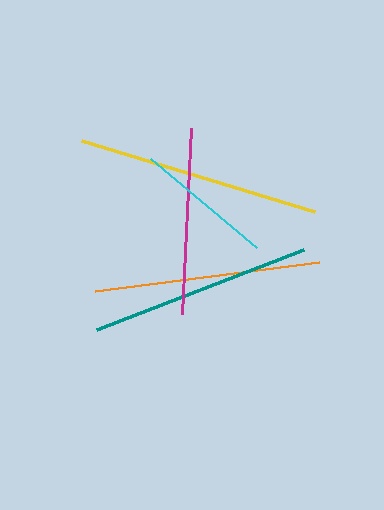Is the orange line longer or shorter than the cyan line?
The orange line is longer than the cyan line.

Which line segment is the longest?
The yellow line is the longest at approximately 244 pixels.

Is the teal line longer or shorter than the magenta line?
The teal line is longer than the magenta line.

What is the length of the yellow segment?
The yellow segment is approximately 244 pixels long.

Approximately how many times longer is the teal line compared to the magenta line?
The teal line is approximately 1.2 times the length of the magenta line.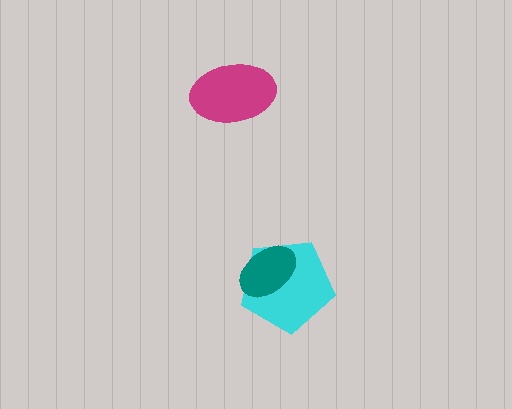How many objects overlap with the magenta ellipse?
0 objects overlap with the magenta ellipse.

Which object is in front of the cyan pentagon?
The teal ellipse is in front of the cyan pentagon.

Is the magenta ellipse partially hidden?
No, no other shape covers it.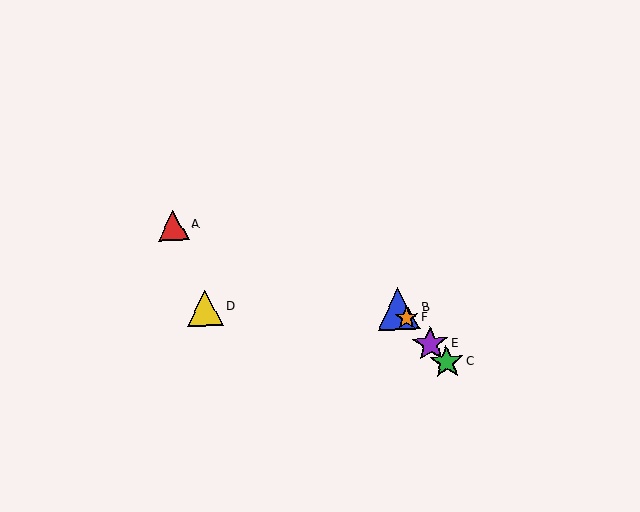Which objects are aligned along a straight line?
Objects B, C, E, F are aligned along a straight line.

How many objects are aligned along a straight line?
4 objects (B, C, E, F) are aligned along a straight line.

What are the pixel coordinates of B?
Object B is at (398, 308).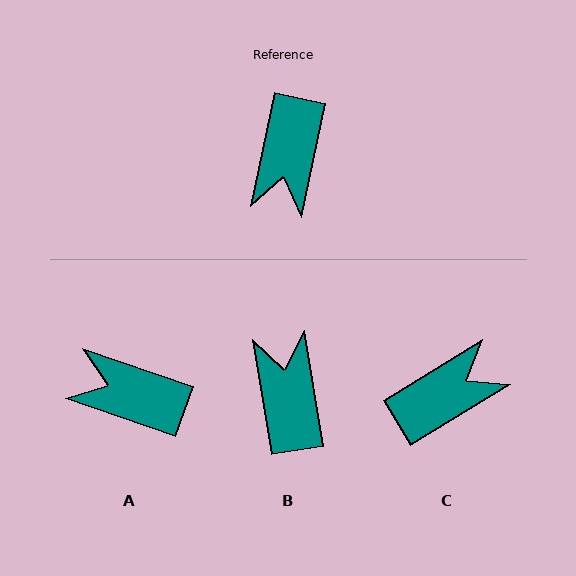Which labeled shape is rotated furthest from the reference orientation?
B, about 159 degrees away.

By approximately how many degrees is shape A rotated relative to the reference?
Approximately 97 degrees clockwise.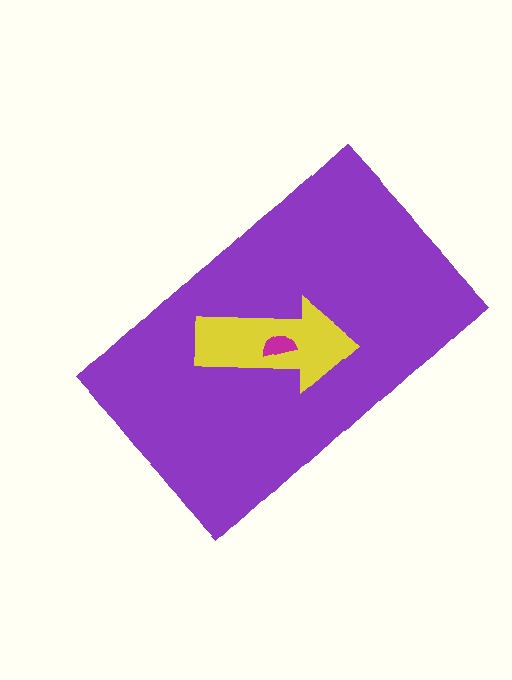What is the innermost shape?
The magenta semicircle.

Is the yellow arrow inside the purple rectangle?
Yes.